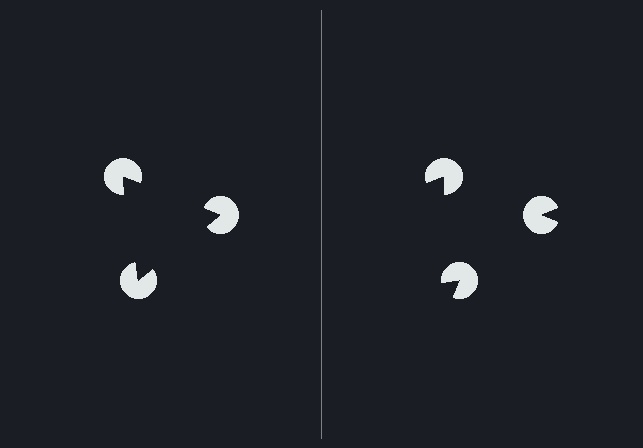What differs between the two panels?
The pac-man discs are positioned identically on both sides; only the wedge orientations differ. On the left they align to a triangle; on the right they are misaligned.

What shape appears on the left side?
An illusory triangle.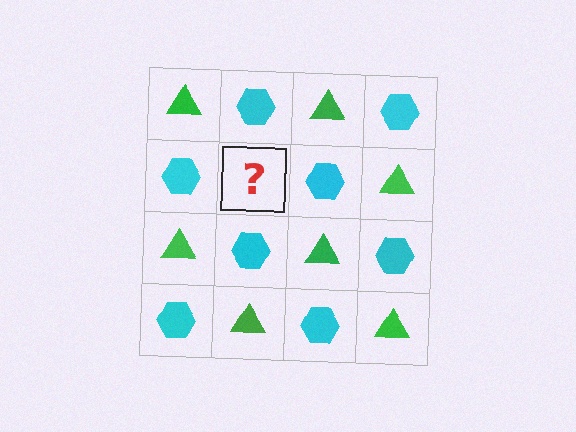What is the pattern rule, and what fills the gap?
The rule is that it alternates green triangle and cyan hexagon in a checkerboard pattern. The gap should be filled with a green triangle.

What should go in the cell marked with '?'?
The missing cell should contain a green triangle.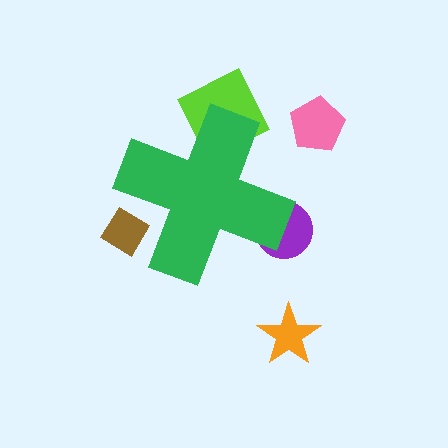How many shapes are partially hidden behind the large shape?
3 shapes are partially hidden.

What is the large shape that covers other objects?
A green cross.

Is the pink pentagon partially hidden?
No, the pink pentagon is fully visible.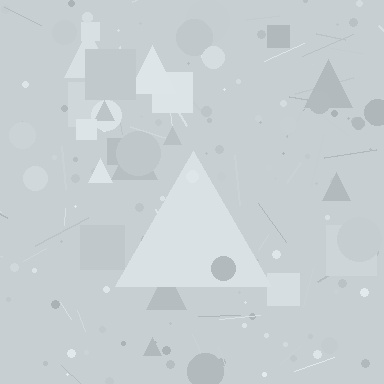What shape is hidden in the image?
A triangle is hidden in the image.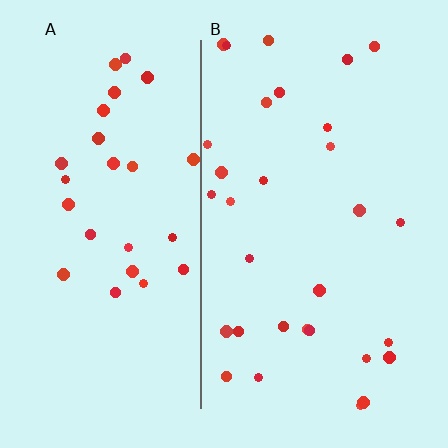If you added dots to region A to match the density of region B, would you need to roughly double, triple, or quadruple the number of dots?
Approximately double.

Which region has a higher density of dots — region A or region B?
B (the right).